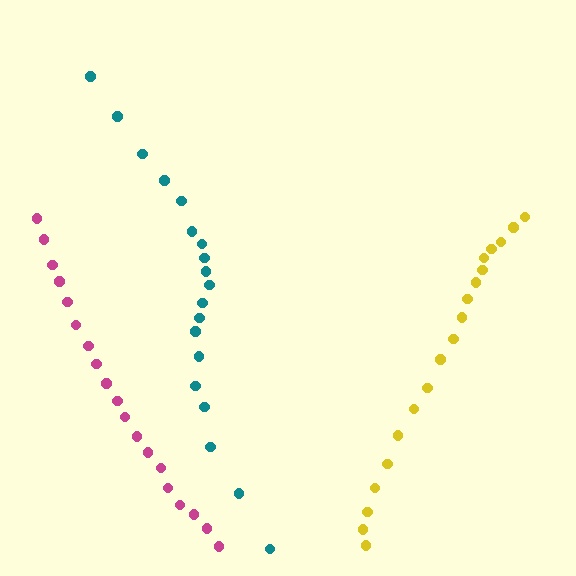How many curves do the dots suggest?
There are 3 distinct paths.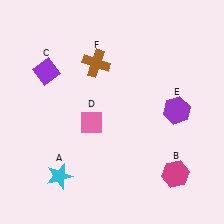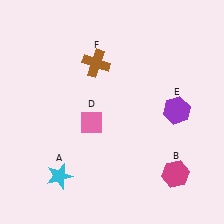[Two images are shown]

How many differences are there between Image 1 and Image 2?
There is 1 difference between the two images.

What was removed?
The purple diamond (C) was removed in Image 2.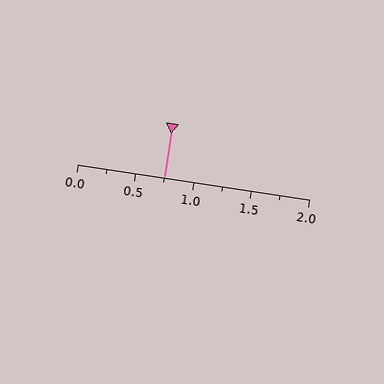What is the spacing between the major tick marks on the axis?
The major ticks are spaced 0.5 apart.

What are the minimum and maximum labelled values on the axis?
The axis runs from 0.0 to 2.0.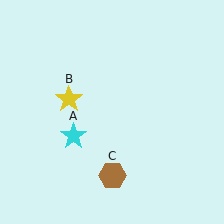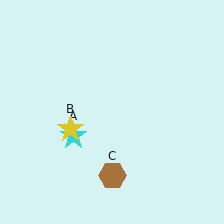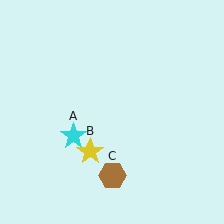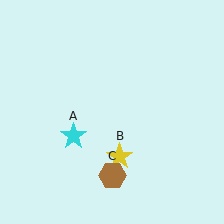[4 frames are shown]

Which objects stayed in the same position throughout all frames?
Cyan star (object A) and brown hexagon (object C) remained stationary.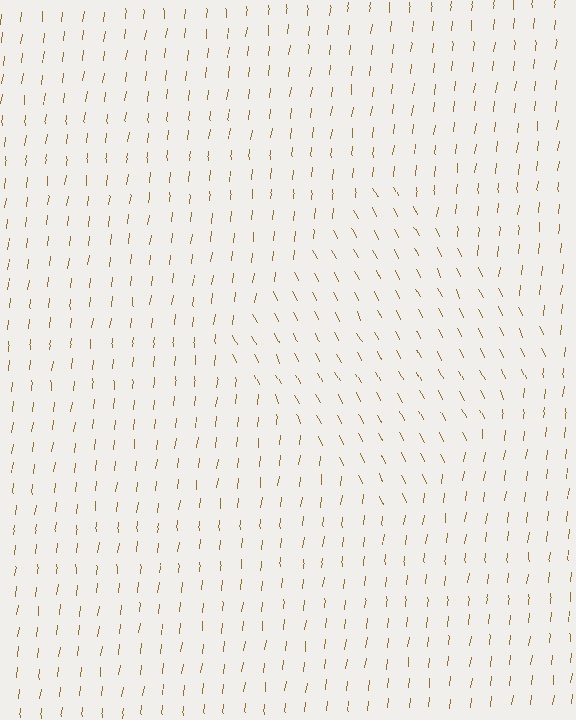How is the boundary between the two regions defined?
The boundary is defined purely by a change in line orientation (approximately 33 degrees difference). All lines are the same color and thickness.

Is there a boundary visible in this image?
Yes, there is a texture boundary formed by a change in line orientation.